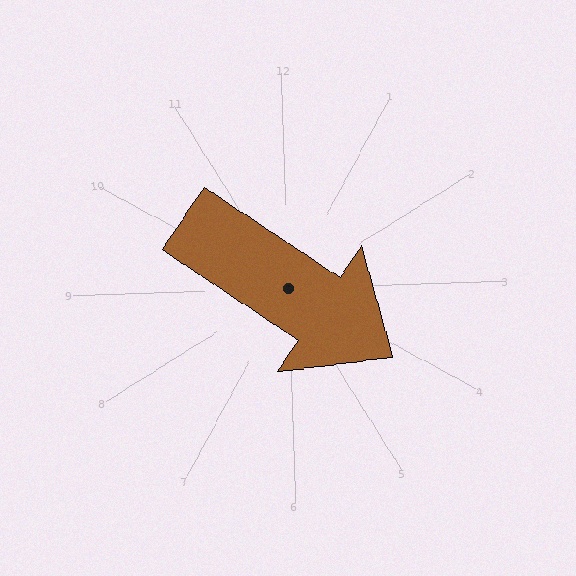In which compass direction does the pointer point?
Southeast.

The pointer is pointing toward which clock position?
Roughly 4 o'clock.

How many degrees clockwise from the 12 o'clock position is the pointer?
Approximately 125 degrees.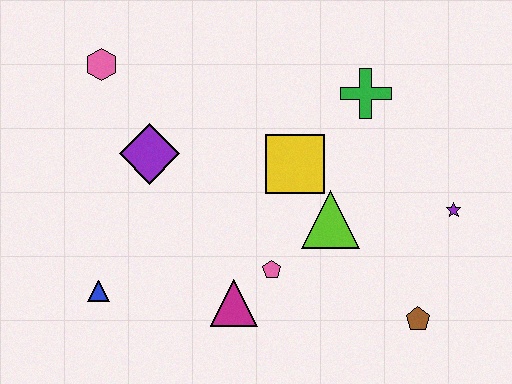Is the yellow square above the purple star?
Yes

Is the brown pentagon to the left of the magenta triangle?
No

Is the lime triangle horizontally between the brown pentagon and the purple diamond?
Yes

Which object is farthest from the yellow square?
The blue triangle is farthest from the yellow square.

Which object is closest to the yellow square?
The lime triangle is closest to the yellow square.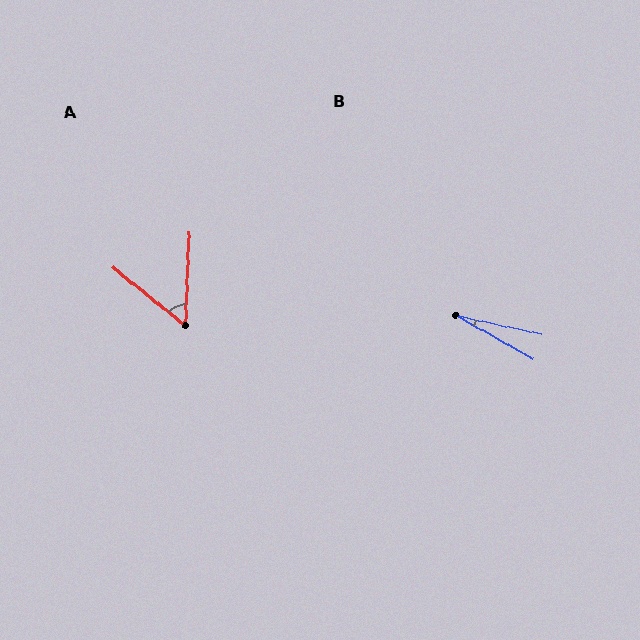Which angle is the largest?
A, at approximately 54 degrees.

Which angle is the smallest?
B, at approximately 17 degrees.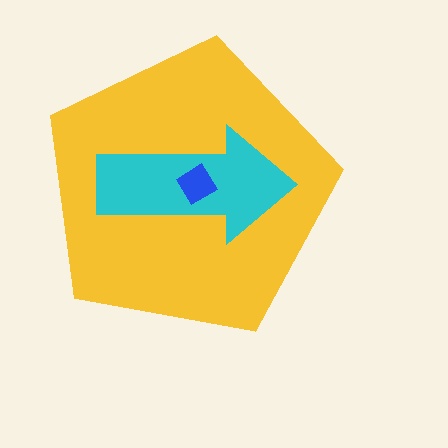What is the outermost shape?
The yellow pentagon.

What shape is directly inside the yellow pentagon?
The cyan arrow.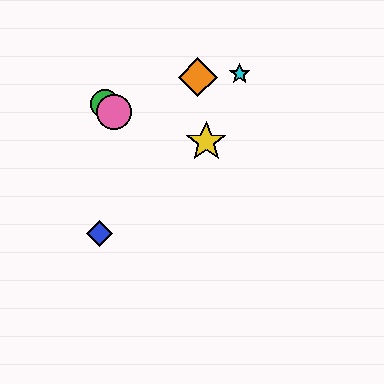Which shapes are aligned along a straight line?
The red star, the green circle, the purple circle, the pink circle are aligned along a straight line.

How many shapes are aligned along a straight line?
4 shapes (the red star, the green circle, the purple circle, the pink circle) are aligned along a straight line.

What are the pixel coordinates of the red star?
The red star is at (113, 112).